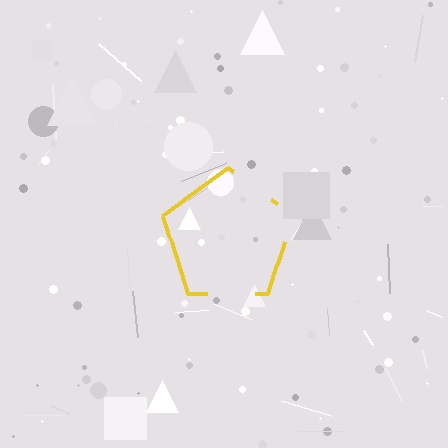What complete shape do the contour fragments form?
The contour fragments form a pentagon.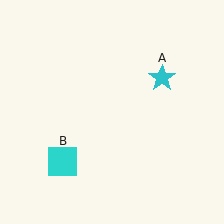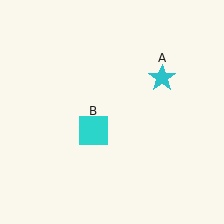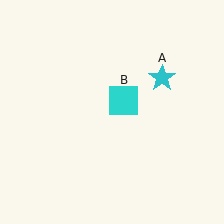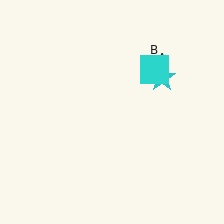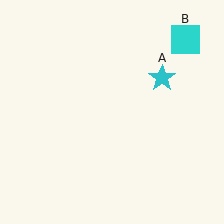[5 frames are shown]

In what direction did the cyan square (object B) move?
The cyan square (object B) moved up and to the right.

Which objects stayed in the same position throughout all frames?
Cyan star (object A) remained stationary.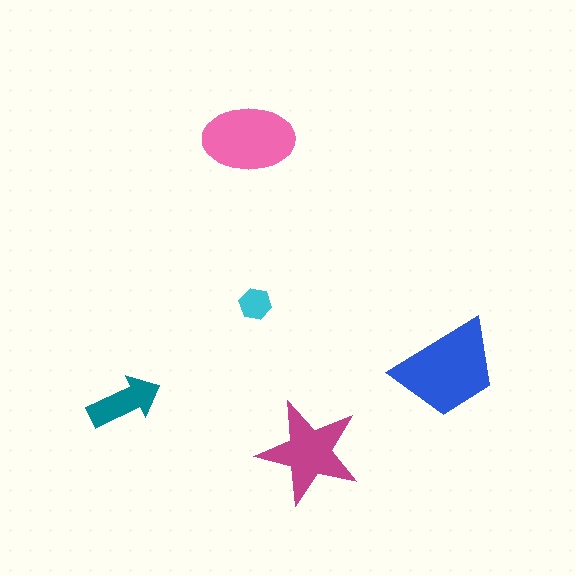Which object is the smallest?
The cyan hexagon.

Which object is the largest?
The blue trapezoid.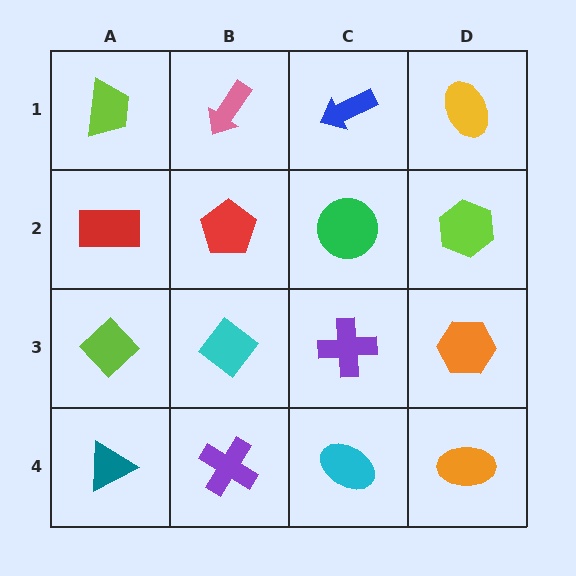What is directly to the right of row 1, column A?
A pink arrow.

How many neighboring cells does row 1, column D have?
2.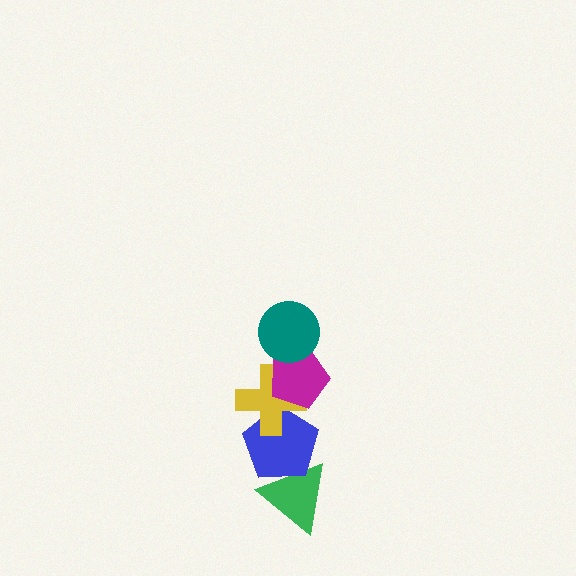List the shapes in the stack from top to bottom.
From top to bottom: the teal circle, the magenta pentagon, the yellow cross, the blue pentagon, the green triangle.